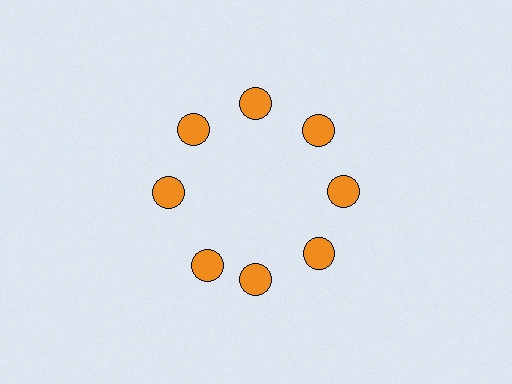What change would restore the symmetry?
The symmetry would be restored by rotating it back into even spacing with its neighbors so that all 8 circles sit at equal angles and equal distance from the center.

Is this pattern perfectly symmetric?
No. The 8 orange circles are arranged in a ring, but one element near the 8 o'clock position is rotated out of alignment along the ring, breaking the 8-fold rotational symmetry.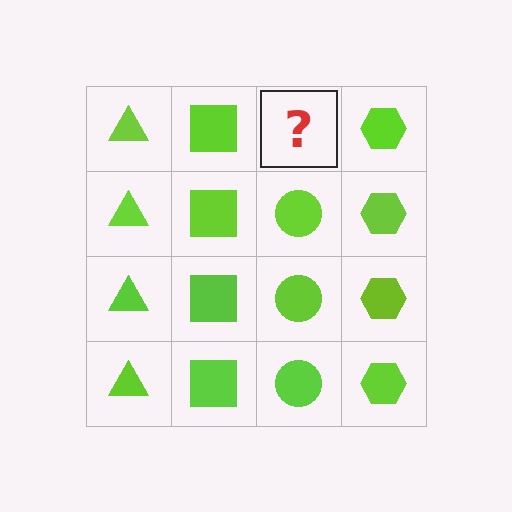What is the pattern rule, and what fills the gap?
The rule is that each column has a consistent shape. The gap should be filled with a lime circle.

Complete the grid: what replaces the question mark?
The question mark should be replaced with a lime circle.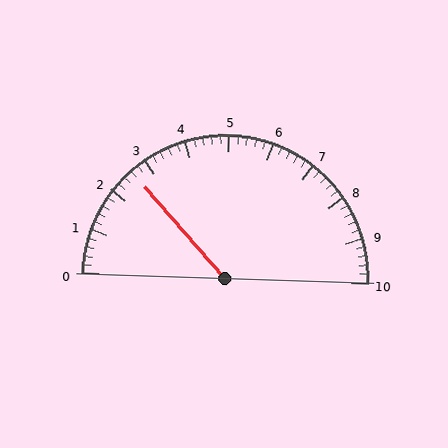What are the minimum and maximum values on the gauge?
The gauge ranges from 0 to 10.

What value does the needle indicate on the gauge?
The needle indicates approximately 2.6.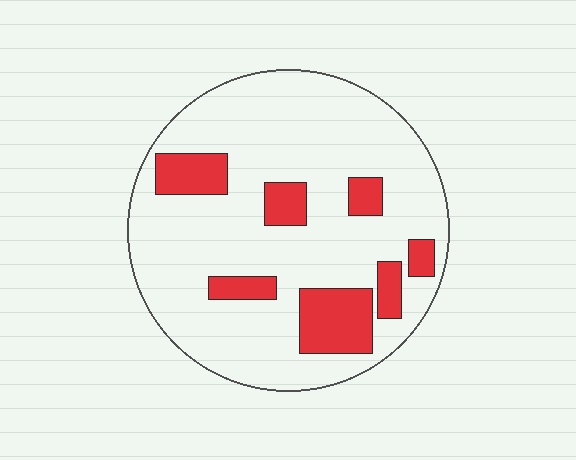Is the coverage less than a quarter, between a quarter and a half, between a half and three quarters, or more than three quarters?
Less than a quarter.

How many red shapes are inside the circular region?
7.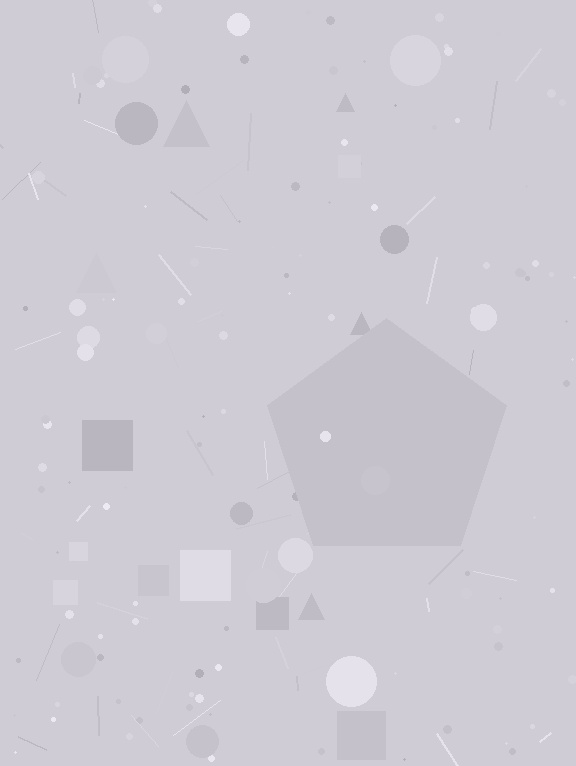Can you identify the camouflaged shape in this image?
The camouflaged shape is a pentagon.